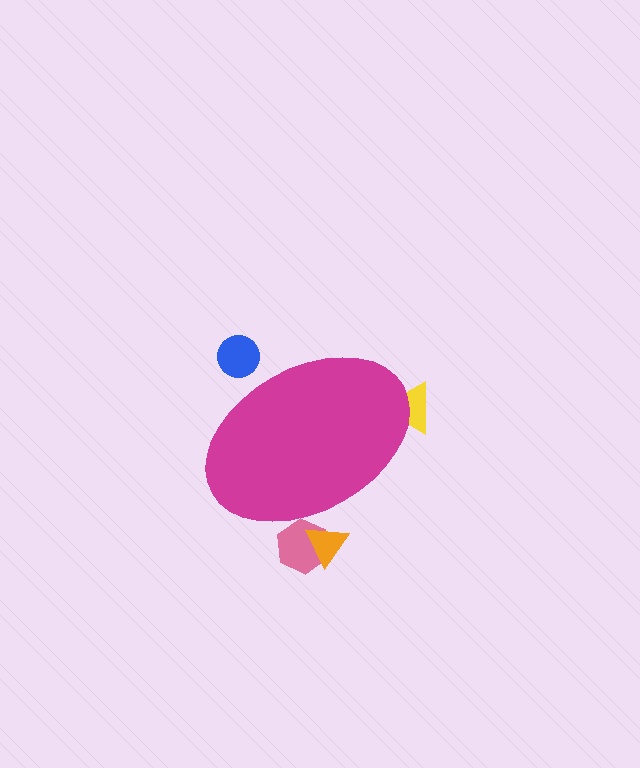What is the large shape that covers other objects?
A magenta ellipse.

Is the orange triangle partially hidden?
Yes, the orange triangle is partially hidden behind the magenta ellipse.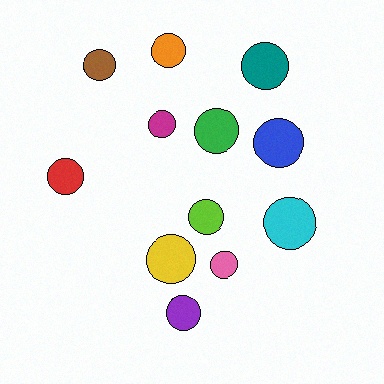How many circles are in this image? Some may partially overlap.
There are 12 circles.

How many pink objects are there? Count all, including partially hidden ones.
There is 1 pink object.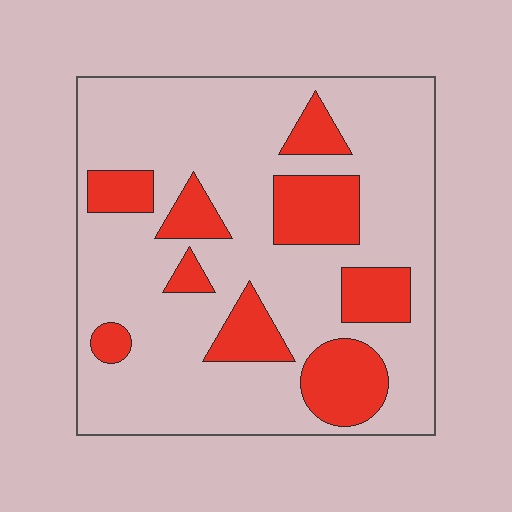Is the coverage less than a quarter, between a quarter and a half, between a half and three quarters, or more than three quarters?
Less than a quarter.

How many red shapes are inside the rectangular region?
9.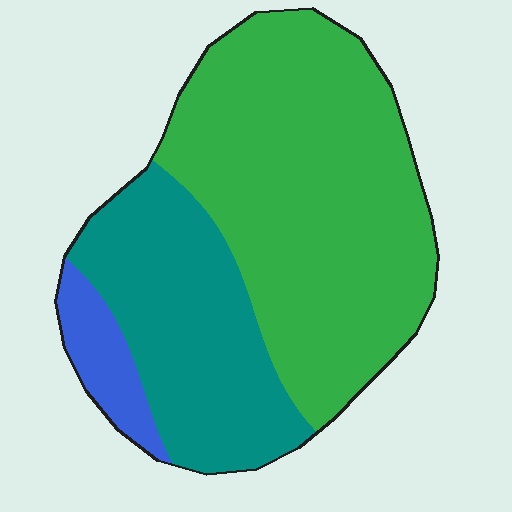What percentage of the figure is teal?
Teal covers around 35% of the figure.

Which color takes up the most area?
Green, at roughly 60%.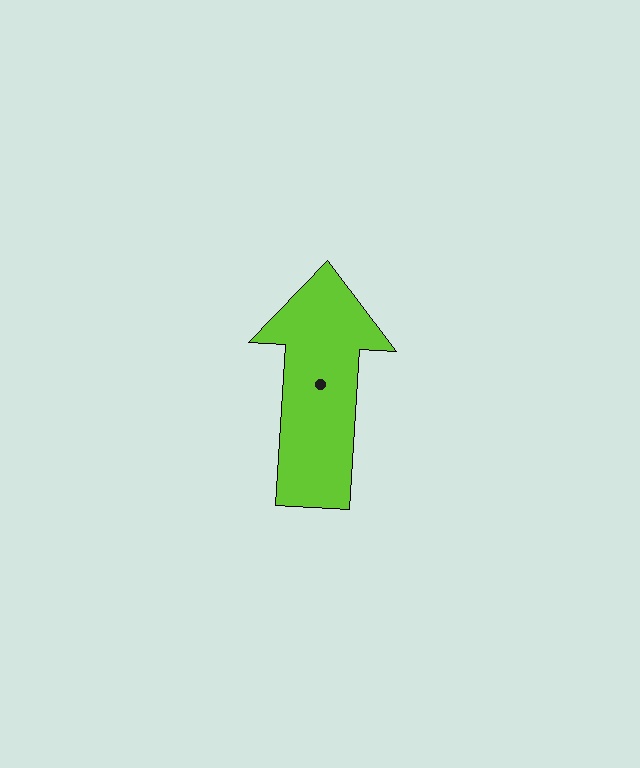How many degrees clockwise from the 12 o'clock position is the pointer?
Approximately 3 degrees.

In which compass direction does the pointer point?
North.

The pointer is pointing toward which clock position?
Roughly 12 o'clock.